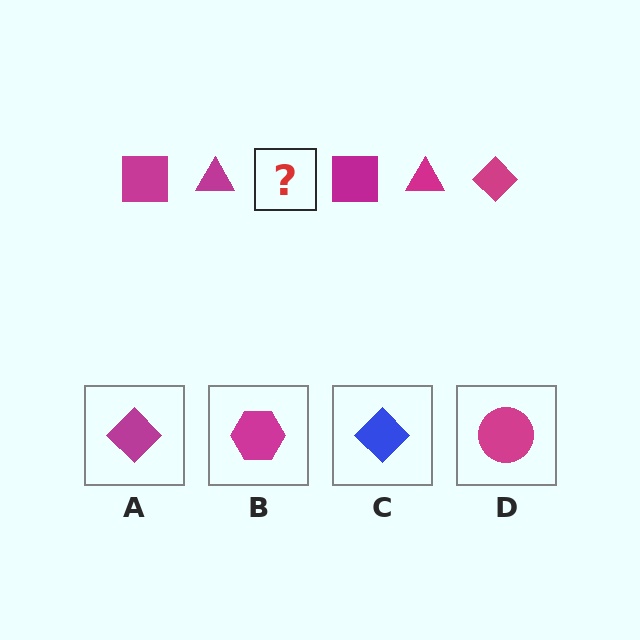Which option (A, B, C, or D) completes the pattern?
A.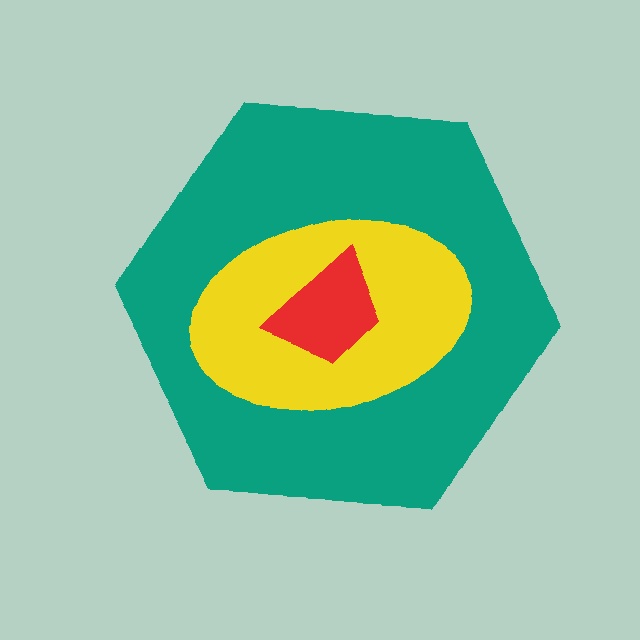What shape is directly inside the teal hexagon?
The yellow ellipse.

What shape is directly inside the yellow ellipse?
The red trapezoid.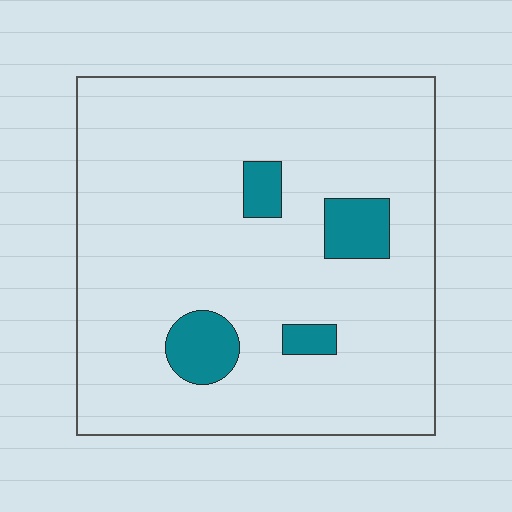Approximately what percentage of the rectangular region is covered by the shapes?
Approximately 10%.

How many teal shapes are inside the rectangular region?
4.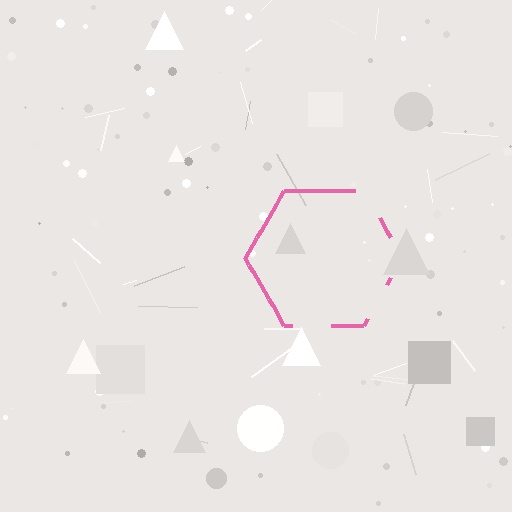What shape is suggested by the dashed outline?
The dashed outline suggests a hexagon.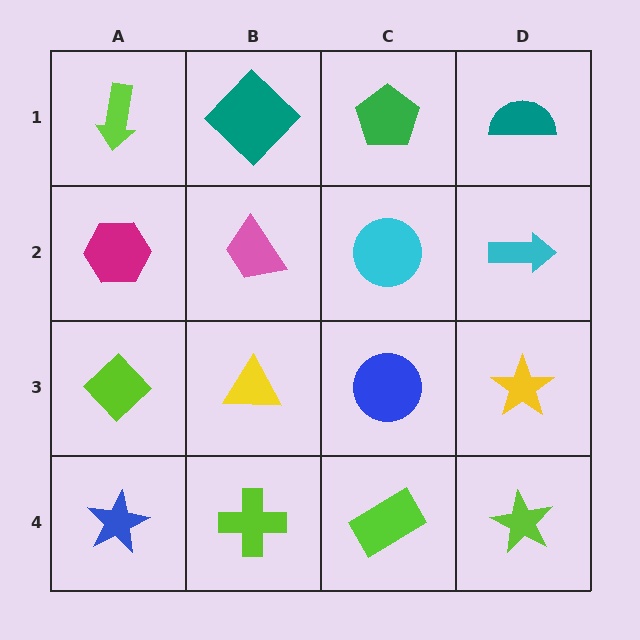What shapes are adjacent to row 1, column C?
A cyan circle (row 2, column C), a teal diamond (row 1, column B), a teal semicircle (row 1, column D).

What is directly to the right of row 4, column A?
A lime cross.